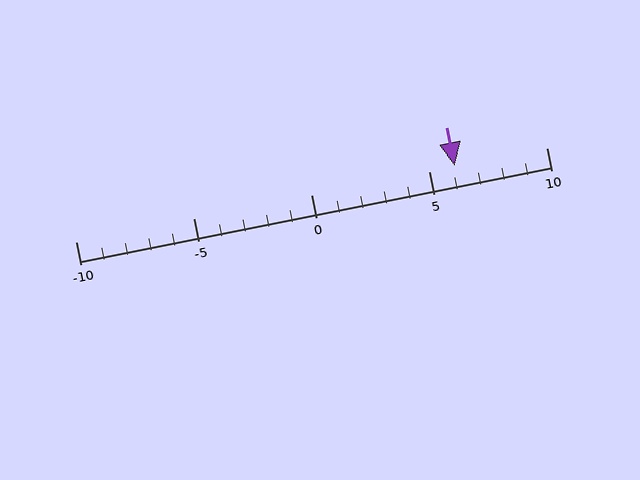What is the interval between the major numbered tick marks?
The major tick marks are spaced 5 units apart.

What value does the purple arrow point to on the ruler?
The purple arrow points to approximately 6.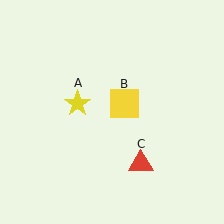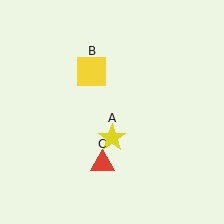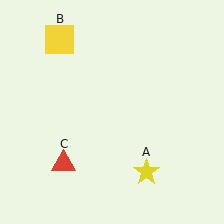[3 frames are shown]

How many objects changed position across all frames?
3 objects changed position: yellow star (object A), yellow square (object B), red triangle (object C).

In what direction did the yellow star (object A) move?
The yellow star (object A) moved down and to the right.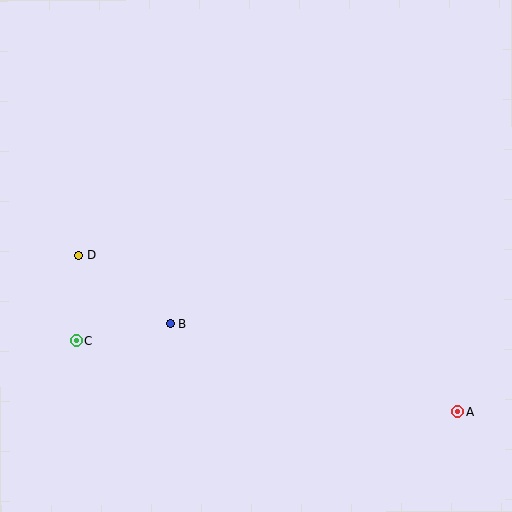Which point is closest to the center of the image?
Point B at (171, 324) is closest to the center.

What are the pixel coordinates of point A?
Point A is at (457, 412).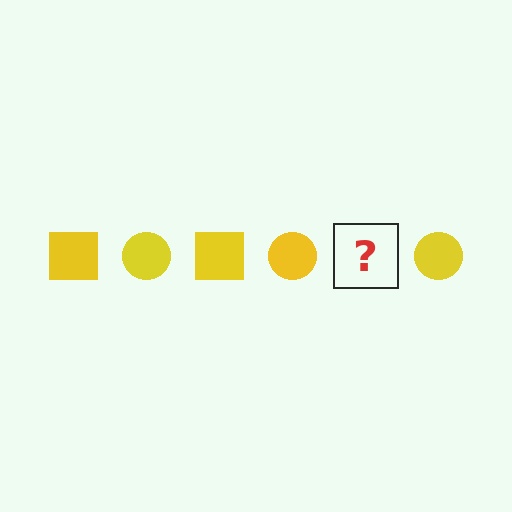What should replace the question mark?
The question mark should be replaced with a yellow square.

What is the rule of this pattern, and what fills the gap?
The rule is that the pattern cycles through square, circle shapes in yellow. The gap should be filled with a yellow square.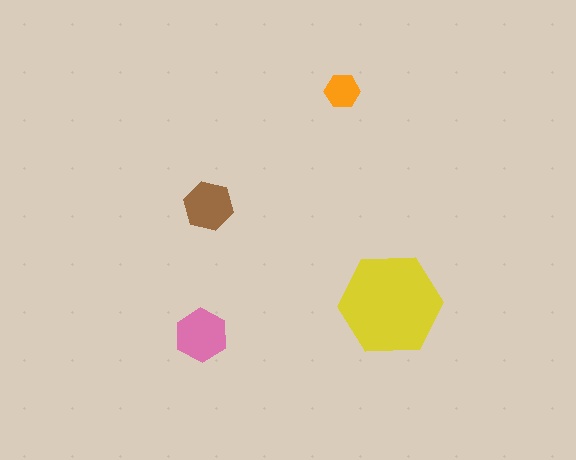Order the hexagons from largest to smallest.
the yellow one, the pink one, the brown one, the orange one.